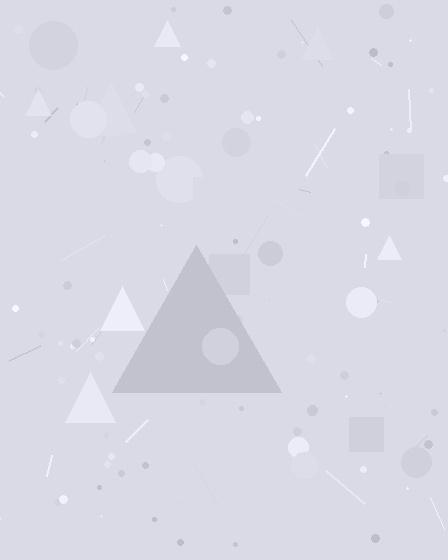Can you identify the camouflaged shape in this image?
The camouflaged shape is a triangle.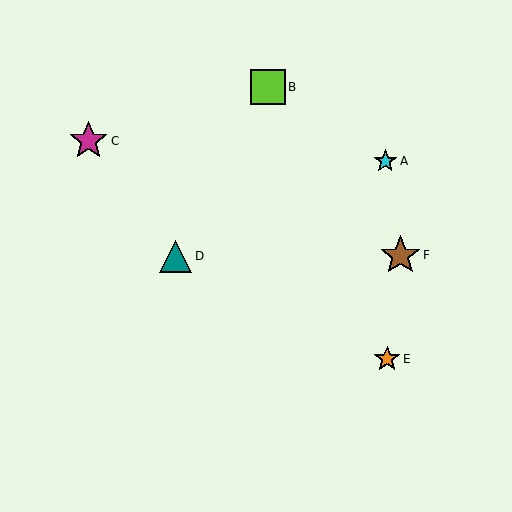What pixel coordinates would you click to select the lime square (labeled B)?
Click at (268, 87) to select the lime square B.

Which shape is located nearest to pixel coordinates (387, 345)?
The orange star (labeled E) at (387, 359) is nearest to that location.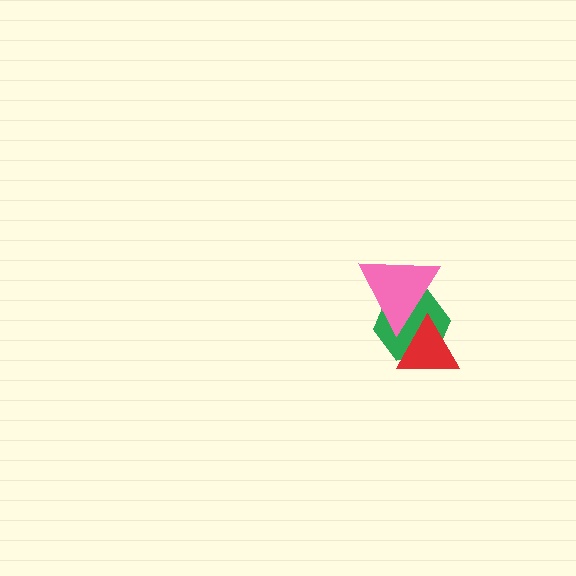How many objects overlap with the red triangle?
2 objects overlap with the red triangle.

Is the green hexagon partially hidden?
Yes, it is partially covered by another shape.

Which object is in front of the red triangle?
The pink triangle is in front of the red triangle.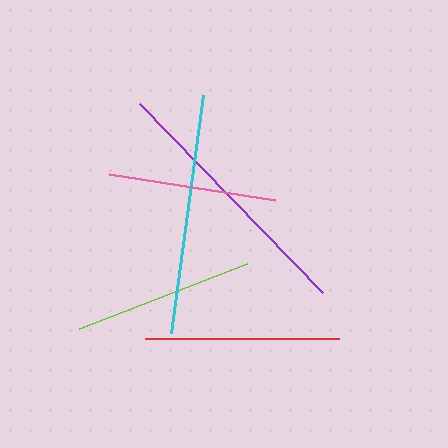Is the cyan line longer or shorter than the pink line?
The cyan line is longer than the pink line.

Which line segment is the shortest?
The pink line is the shortest at approximately 169 pixels.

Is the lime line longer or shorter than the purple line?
The purple line is longer than the lime line.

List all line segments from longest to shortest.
From longest to shortest: purple, cyan, red, lime, pink.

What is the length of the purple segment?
The purple segment is approximately 263 pixels long.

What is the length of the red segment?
The red segment is approximately 195 pixels long.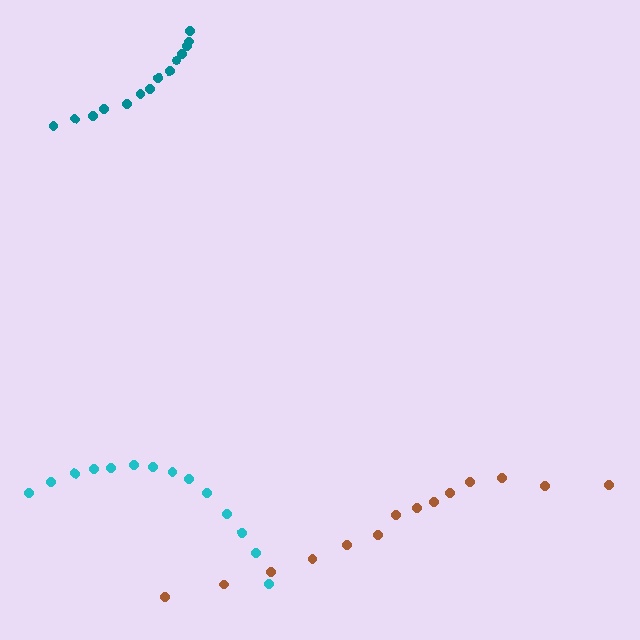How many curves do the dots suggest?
There are 3 distinct paths.